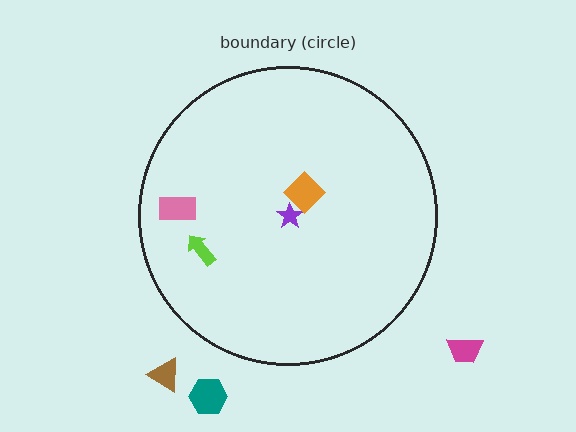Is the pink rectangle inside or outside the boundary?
Inside.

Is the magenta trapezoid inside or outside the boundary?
Outside.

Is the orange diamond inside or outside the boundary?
Inside.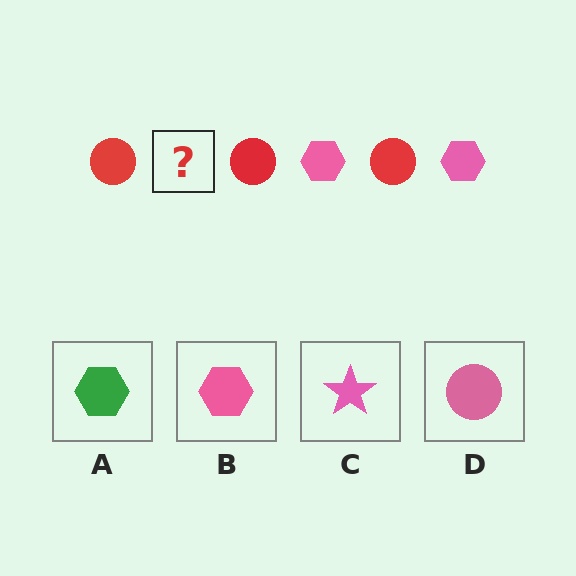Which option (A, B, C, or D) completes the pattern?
B.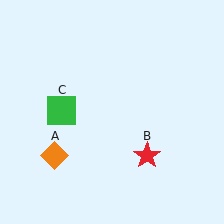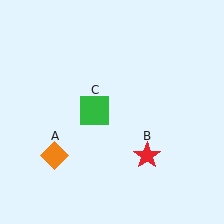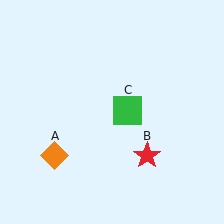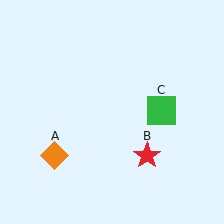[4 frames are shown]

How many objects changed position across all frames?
1 object changed position: green square (object C).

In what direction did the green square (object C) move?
The green square (object C) moved right.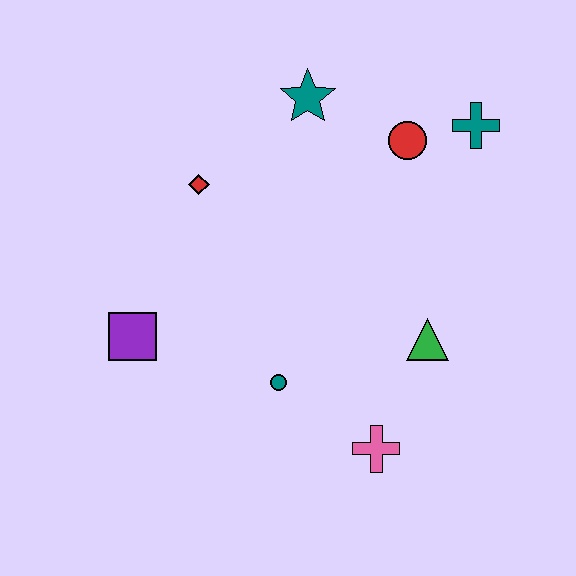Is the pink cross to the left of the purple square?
No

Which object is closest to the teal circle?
The pink cross is closest to the teal circle.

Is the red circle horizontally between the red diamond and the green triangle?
Yes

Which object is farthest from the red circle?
The purple square is farthest from the red circle.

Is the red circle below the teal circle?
No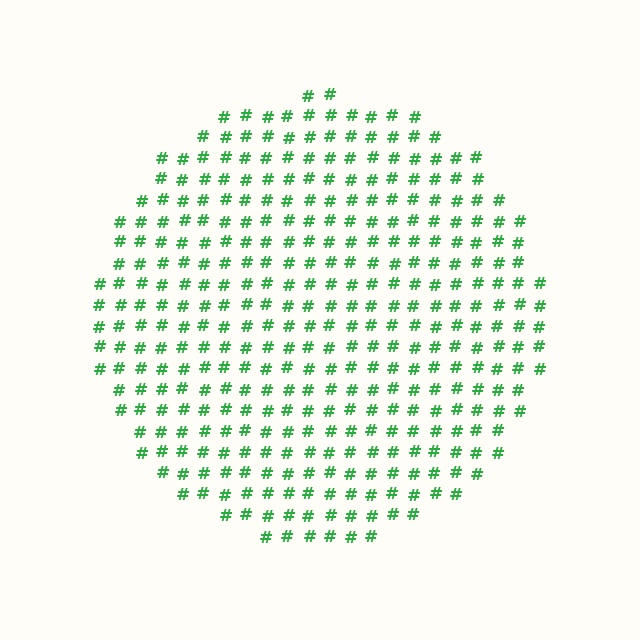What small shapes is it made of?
It is made of small hash symbols.